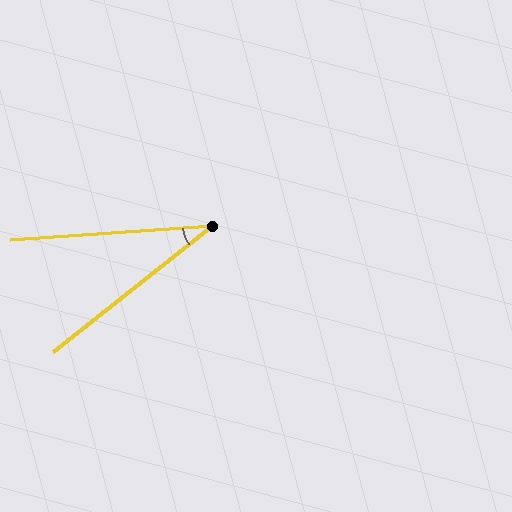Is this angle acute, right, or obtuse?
It is acute.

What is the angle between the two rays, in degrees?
Approximately 34 degrees.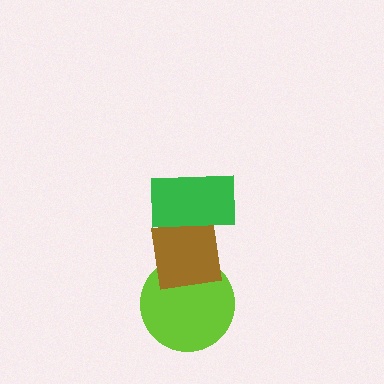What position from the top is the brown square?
The brown square is 2nd from the top.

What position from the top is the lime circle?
The lime circle is 3rd from the top.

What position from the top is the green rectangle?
The green rectangle is 1st from the top.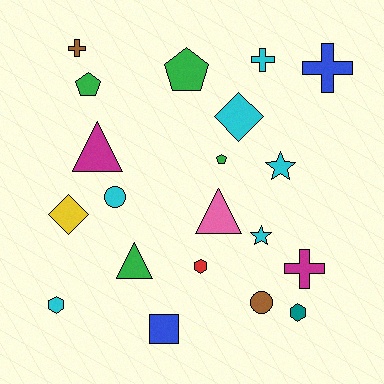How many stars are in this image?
There are 2 stars.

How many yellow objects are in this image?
There is 1 yellow object.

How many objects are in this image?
There are 20 objects.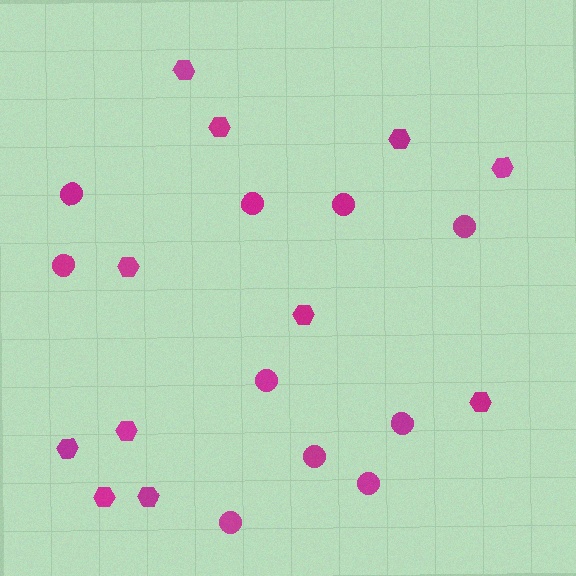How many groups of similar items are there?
There are 2 groups: one group of circles (10) and one group of hexagons (11).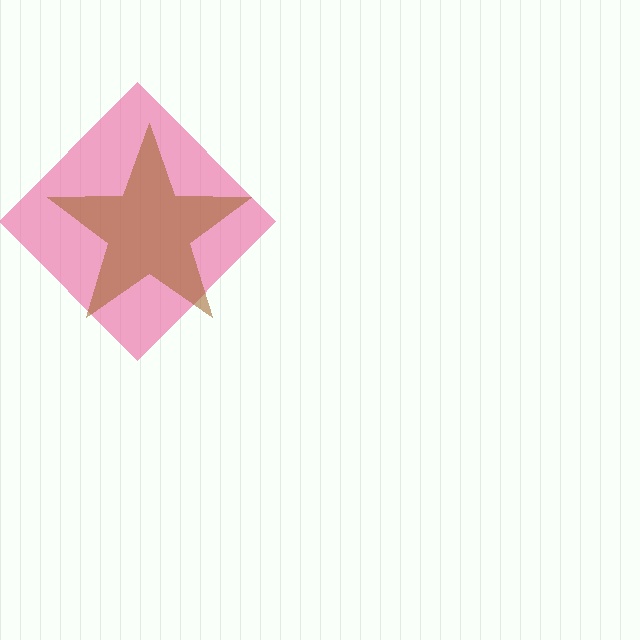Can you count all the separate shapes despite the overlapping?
Yes, there are 2 separate shapes.